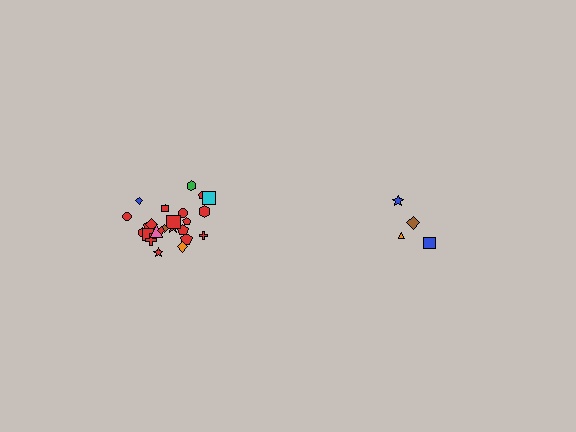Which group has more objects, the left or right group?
The left group.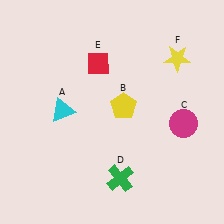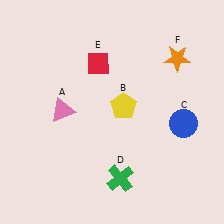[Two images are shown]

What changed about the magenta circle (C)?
In Image 1, C is magenta. In Image 2, it changed to blue.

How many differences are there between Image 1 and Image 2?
There are 3 differences between the two images.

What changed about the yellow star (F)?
In Image 1, F is yellow. In Image 2, it changed to orange.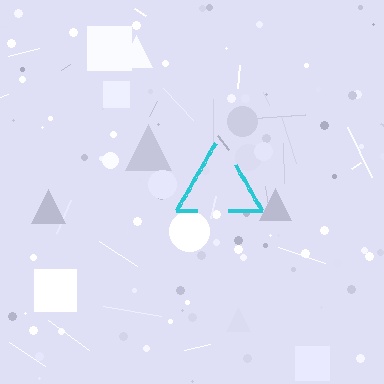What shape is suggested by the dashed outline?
The dashed outline suggests a triangle.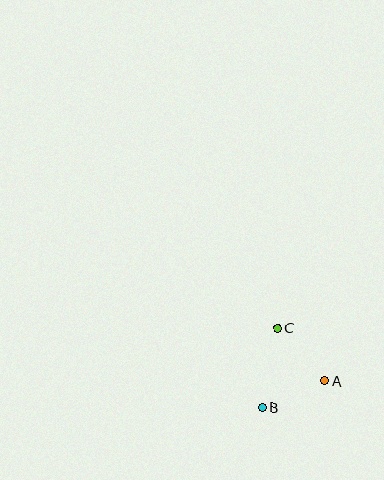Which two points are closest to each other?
Points A and B are closest to each other.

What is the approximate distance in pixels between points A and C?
The distance between A and C is approximately 70 pixels.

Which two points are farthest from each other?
Points B and C are farthest from each other.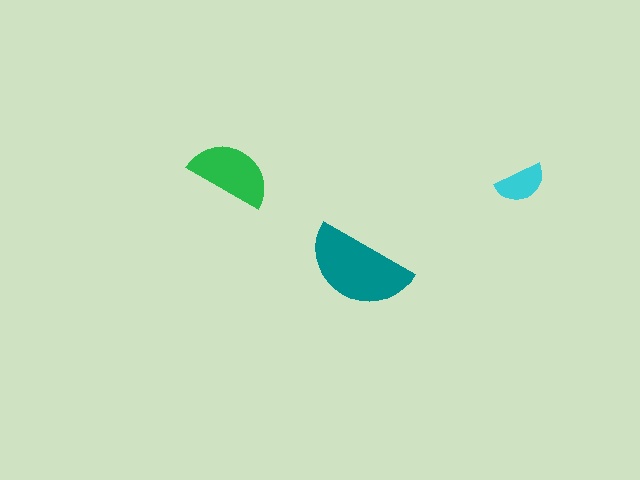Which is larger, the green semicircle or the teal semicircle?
The teal one.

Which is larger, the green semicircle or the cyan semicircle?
The green one.